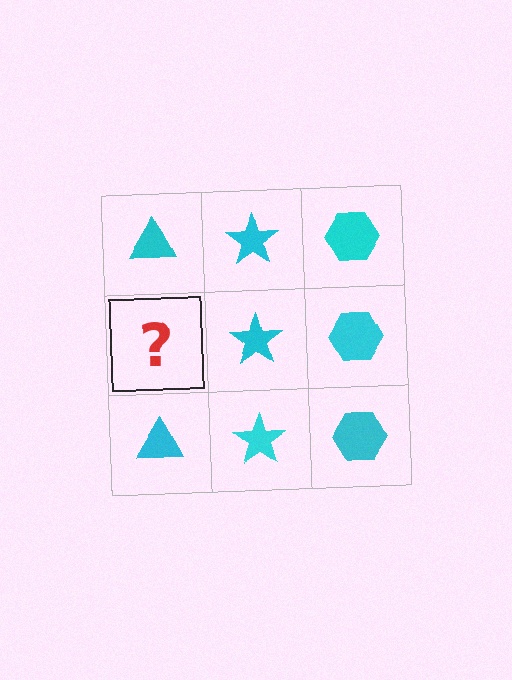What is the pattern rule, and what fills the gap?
The rule is that each column has a consistent shape. The gap should be filled with a cyan triangle.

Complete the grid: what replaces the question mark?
The question mark should be replaced with a cyan triangle.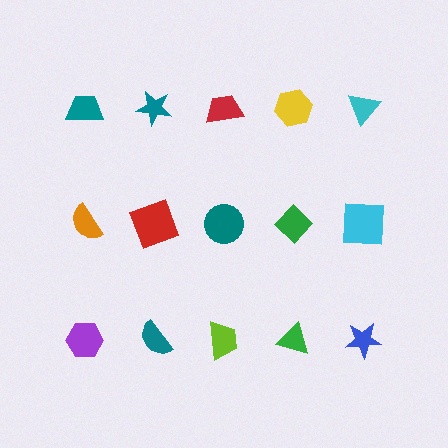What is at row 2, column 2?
A red square.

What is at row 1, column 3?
A red trapezoid.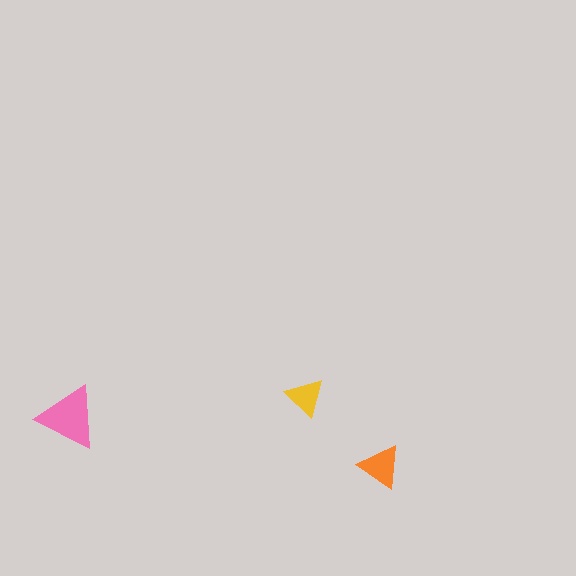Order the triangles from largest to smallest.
the pink one, the orange one, the yellow one.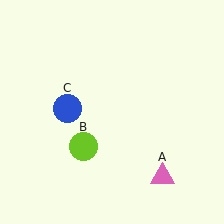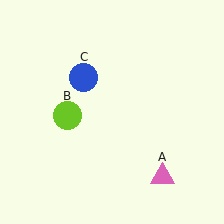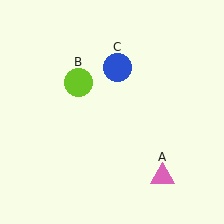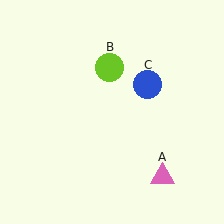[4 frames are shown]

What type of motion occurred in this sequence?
The lime circle (object B), blue circle (object C) rotated clockwise around the center of the scene.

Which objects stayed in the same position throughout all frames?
Pink triangle (object A) remained stationary.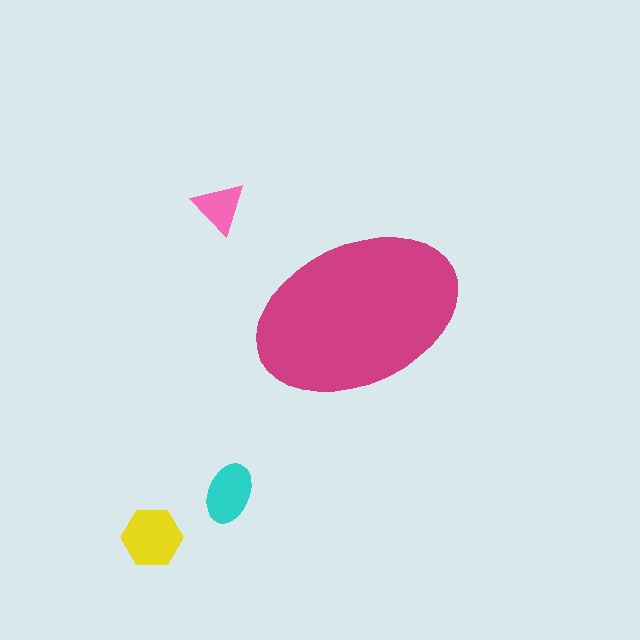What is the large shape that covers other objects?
A magenta ellipse.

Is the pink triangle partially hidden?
No, the pink triangle is fully visible.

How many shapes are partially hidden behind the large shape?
0 shapes are partially hidden.